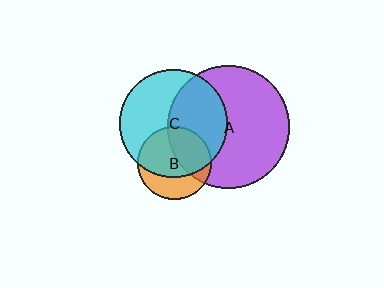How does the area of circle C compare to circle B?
Approximately 2.2 times.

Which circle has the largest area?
Circle A (purple).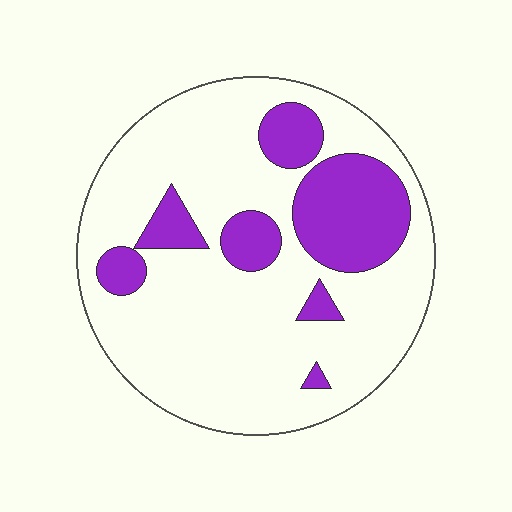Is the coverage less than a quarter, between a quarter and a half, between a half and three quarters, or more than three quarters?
Less than a quarter.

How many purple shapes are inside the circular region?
7.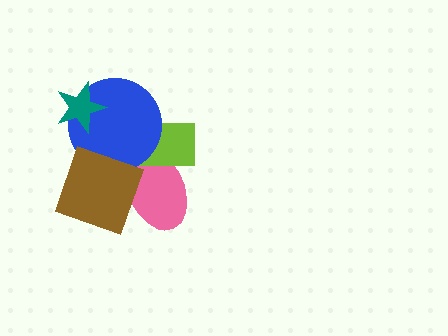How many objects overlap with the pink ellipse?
3 objects overlap with the pink ellipse.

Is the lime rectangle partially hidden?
Yes, it is partially covered by another shape.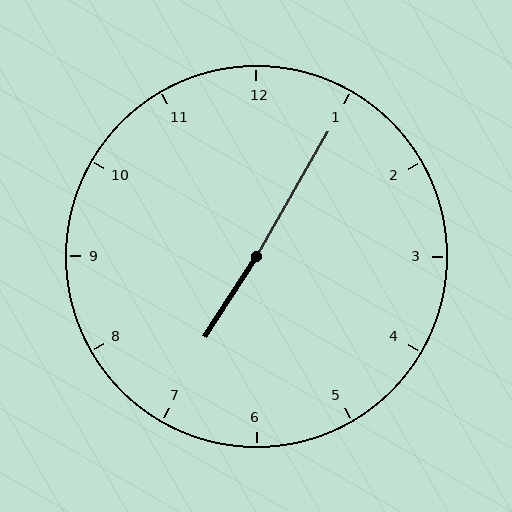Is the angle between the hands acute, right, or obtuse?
It is obtuse.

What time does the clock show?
7:05.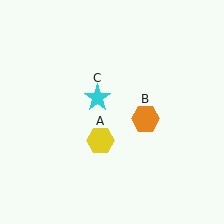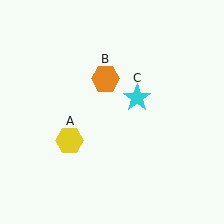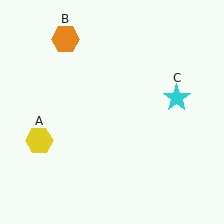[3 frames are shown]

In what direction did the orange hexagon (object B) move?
The orange hexagon (object B) moved up and to the left.